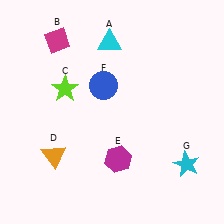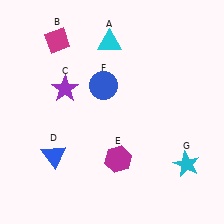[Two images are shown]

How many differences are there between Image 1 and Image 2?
There are 2 differences between the two images.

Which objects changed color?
C changed from lime to purple. D changed from orange to blue.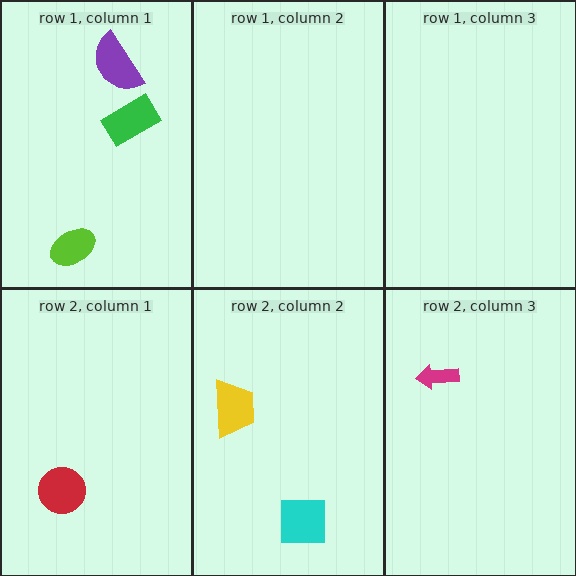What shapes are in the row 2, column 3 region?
The magenta arrow.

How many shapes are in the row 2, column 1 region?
1.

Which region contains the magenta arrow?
The row 2, column 3 region.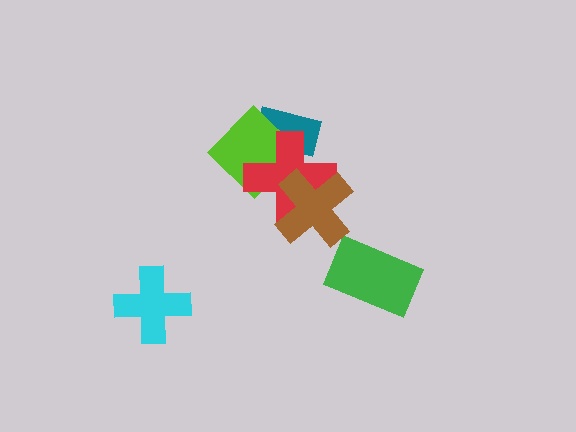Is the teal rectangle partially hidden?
Yes, it is partially covered by another shape.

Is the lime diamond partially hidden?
Yes, it is partially covered by another shape.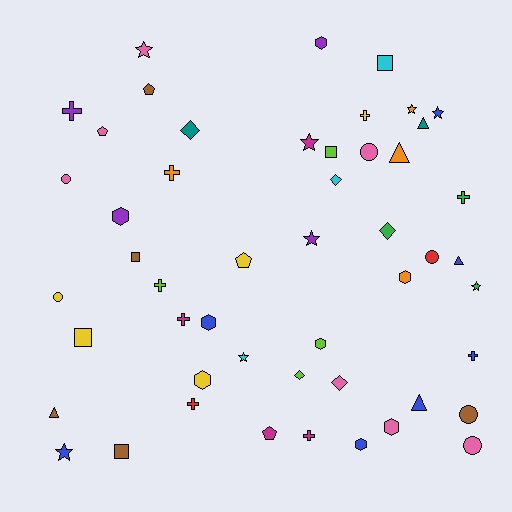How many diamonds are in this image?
There are 5 diamonds.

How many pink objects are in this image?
There are 7 pink objects.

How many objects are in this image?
There are 50 objects.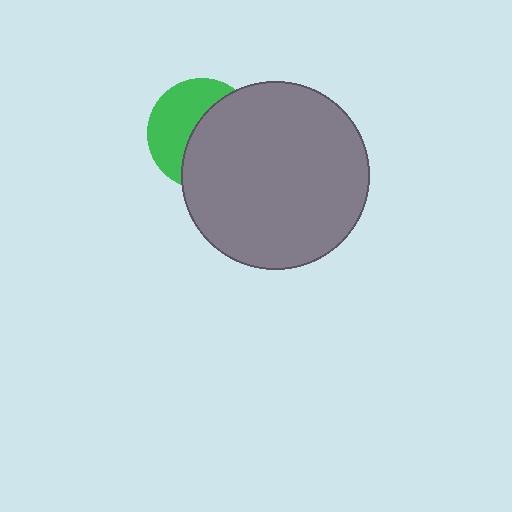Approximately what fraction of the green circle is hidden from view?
Roughly 55% of the green circle is hidden behind the gray circle.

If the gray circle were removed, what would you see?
You would see the complete green circle.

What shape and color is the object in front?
The object in front is a gray circle.